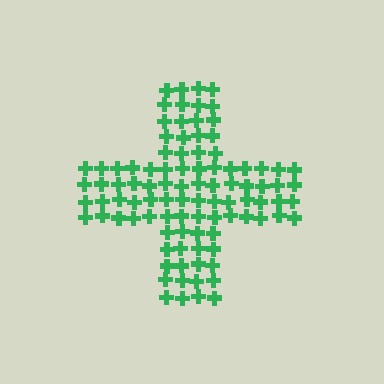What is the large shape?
The large shape is a cross.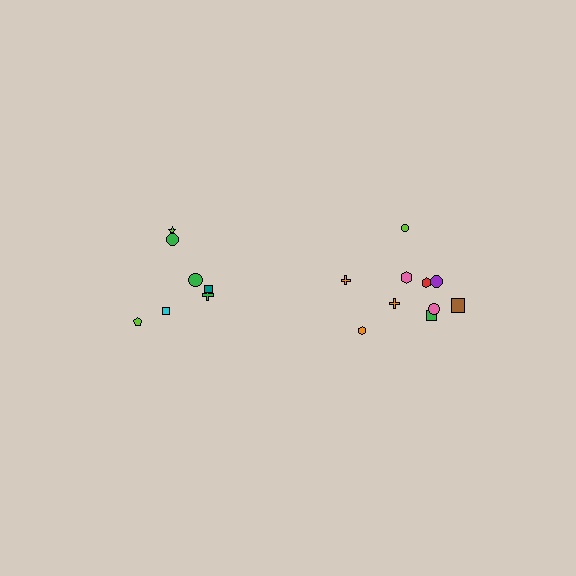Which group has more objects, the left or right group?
The right group.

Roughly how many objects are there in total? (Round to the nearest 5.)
Roughly 15 objects in total.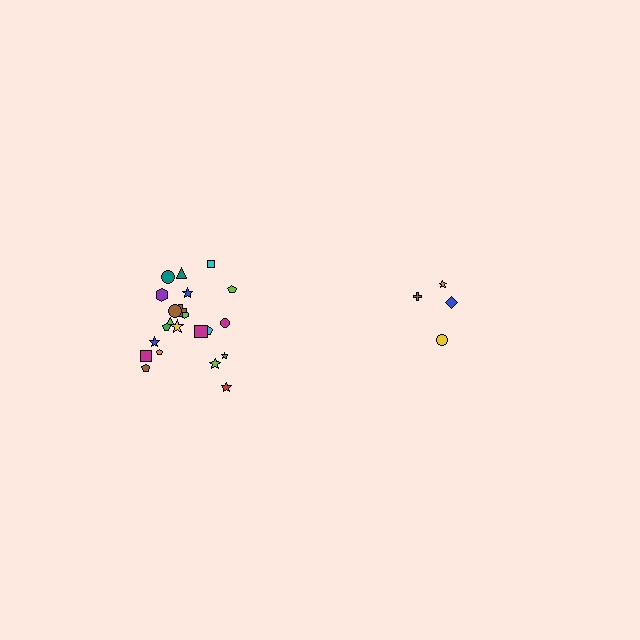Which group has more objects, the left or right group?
The left group.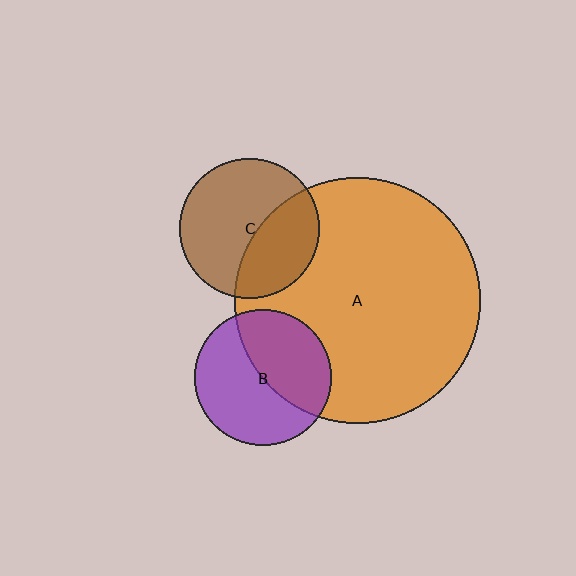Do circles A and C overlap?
Yes.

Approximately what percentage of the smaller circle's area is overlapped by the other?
Approximately 40%.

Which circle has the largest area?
Circle A (orange).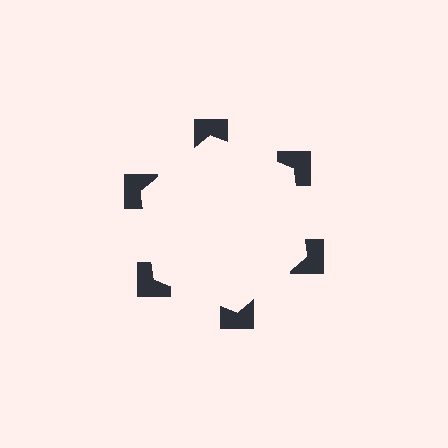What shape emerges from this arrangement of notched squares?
An illusory hexagon — its edges are inferred from the aligned wedge cuts in the notched squares, not physically drawn.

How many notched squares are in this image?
There are 6 — one at each vertex of the illusory hexagon.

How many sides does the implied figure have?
6 sides.